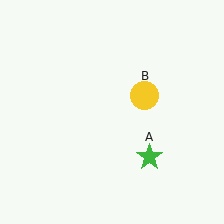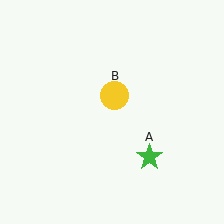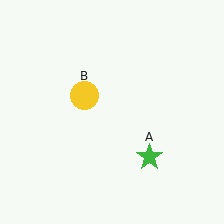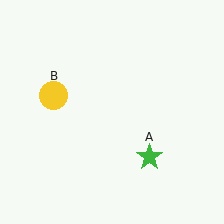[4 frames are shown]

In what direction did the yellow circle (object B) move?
The yellow circle (object B) moved left.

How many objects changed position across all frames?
1 object changed position: yellow circle (object B).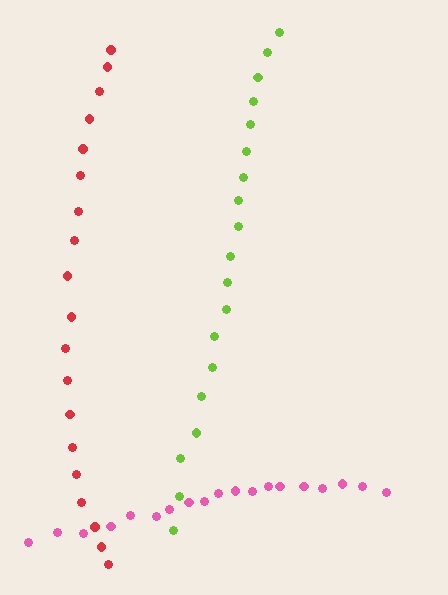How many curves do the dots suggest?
There are 3 distinct paths.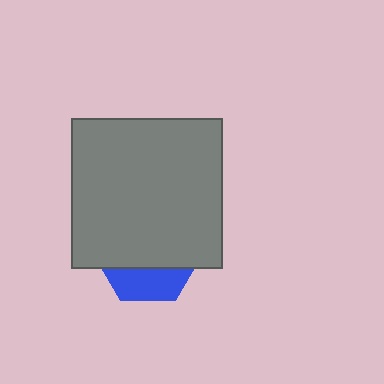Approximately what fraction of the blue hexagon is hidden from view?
Roughly 70% of the blue hexagon is hidden behind the gray square.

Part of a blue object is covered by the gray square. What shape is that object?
It is a hexagon.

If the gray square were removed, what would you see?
You would see the complete blue hexagon.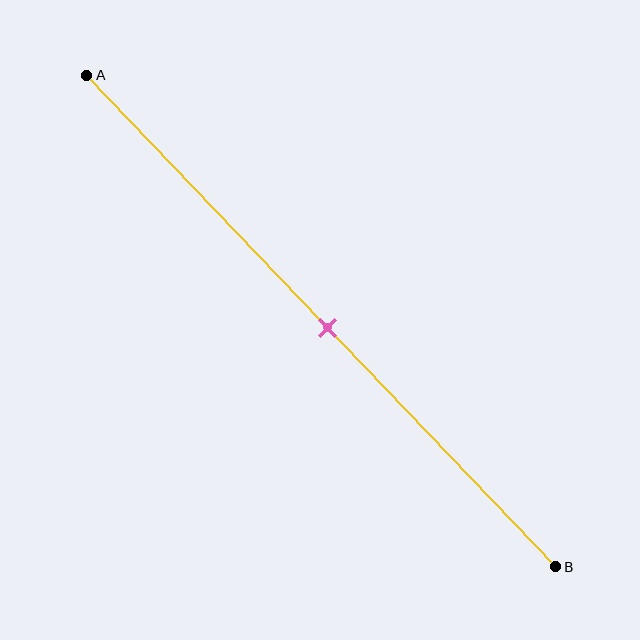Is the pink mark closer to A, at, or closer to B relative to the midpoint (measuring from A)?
The pink mark is approximately at the midpoint of segment AB.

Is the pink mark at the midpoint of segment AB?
Yes, the mark is approximately at the midpoint.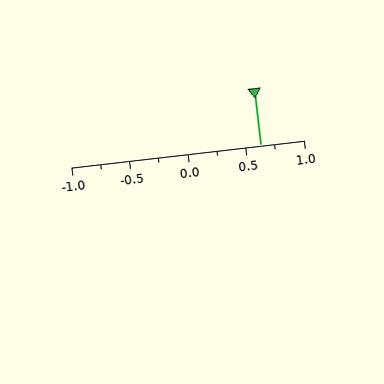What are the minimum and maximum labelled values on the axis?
The axis runs from -1.0 to 1.0.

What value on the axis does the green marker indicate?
The marker indicates approximately 0.62.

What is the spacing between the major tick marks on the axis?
The major ticks are spaced 0.5 apart.